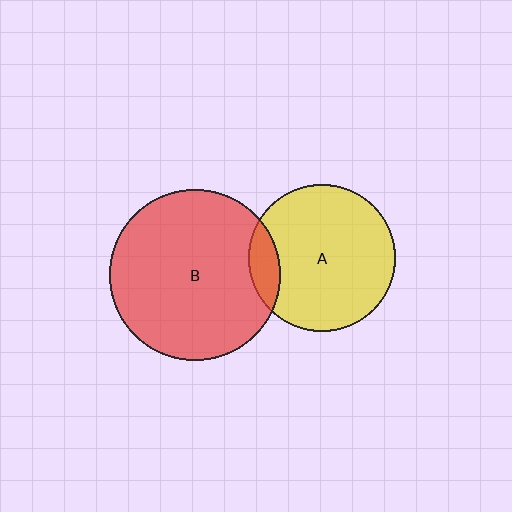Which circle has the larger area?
Circle B (red).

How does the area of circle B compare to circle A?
Approximately 1.4 times.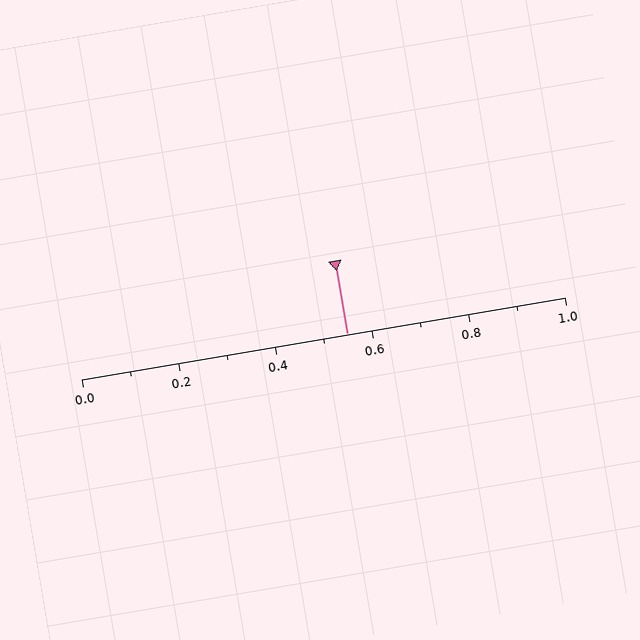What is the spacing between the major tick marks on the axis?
The major ticks are spaced 0.2 apart.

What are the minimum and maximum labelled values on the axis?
The axis runs from 0.0 to 1.0.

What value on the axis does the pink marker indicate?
The marker indicates approximately 0.55.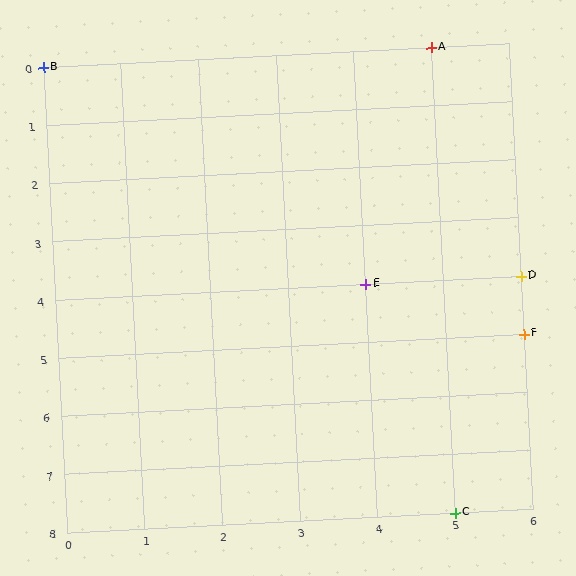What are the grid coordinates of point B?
Point B is at grid coordinates (0, 0).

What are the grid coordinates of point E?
Point E is at grid coordinates (4, 4).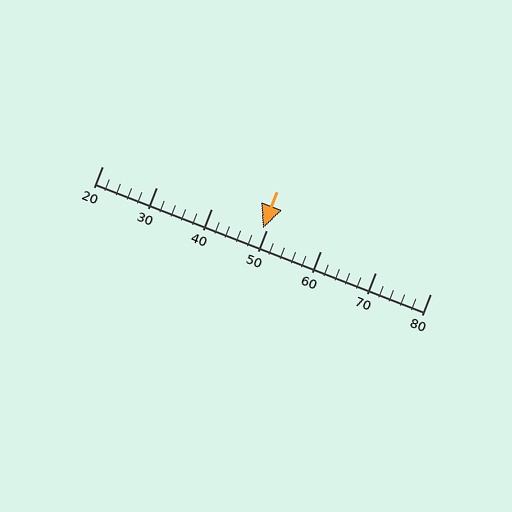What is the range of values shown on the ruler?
The ruler shows values from 20 to 80.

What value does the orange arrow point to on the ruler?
The orange arrow points to approximately 49.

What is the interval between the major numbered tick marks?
The major tick marks are spaced 10 units apart.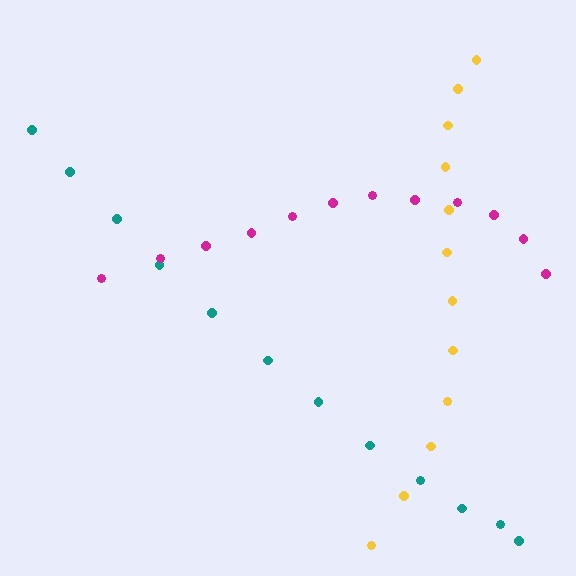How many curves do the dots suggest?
There are 3 distinct paths.